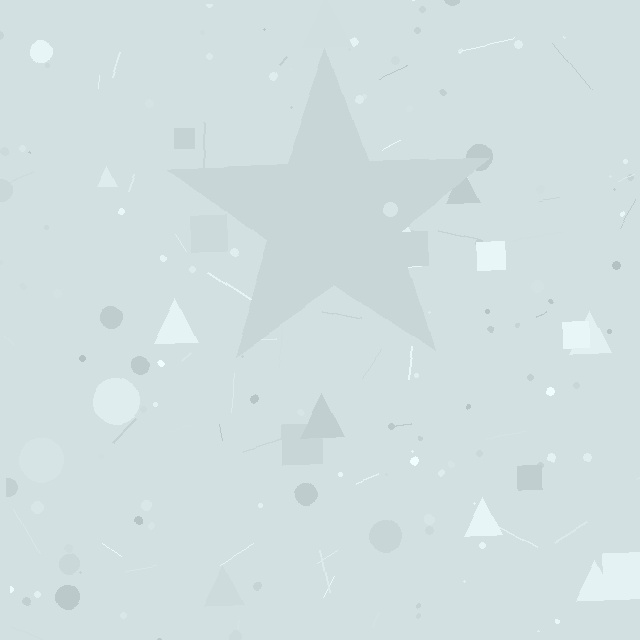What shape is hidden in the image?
A star is hidden in the image.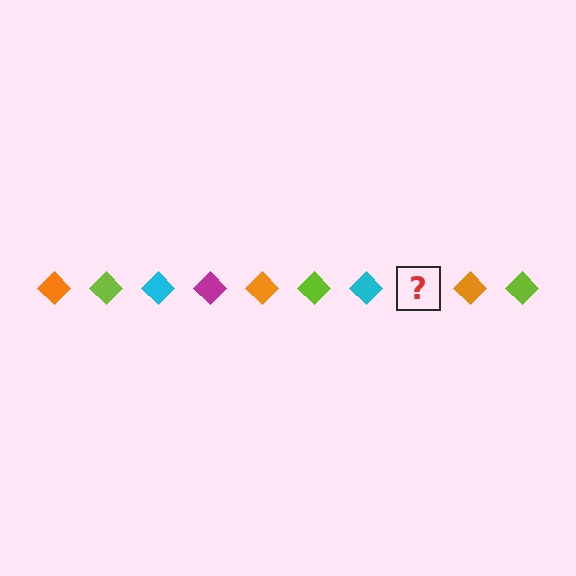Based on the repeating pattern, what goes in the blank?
The blank should be a magenta diamond.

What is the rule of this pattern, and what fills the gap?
The rule is that the pattern cycles through orange, lime, cyan, magenta diamonds. The gap should be filled with a magenta diamond.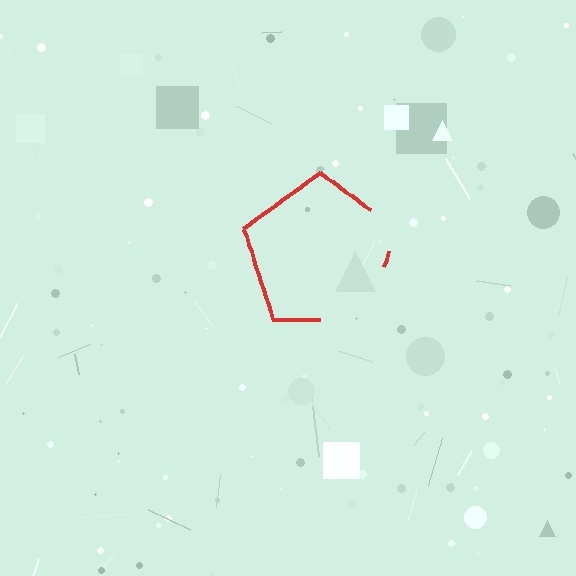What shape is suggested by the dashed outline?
The dashed outline suggests a pentagon.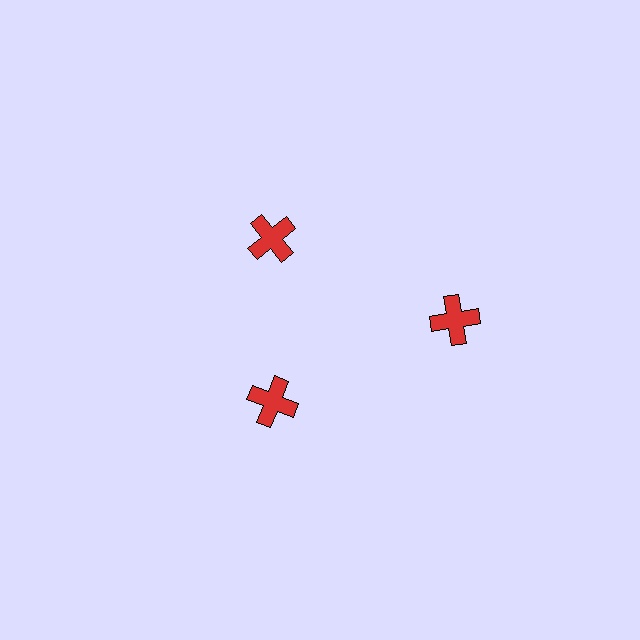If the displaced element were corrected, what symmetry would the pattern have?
It would have 3-fold rotational symmetry — the pattern would map onto itself every 120 degrees.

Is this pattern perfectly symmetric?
No. The 3 red crosses are arranged in a ring, but one element near the 3 o'clock position is pushed outward from the center, breaking the 3-fold rotational symmetry.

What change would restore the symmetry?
The symmetry would be restored by moving it inward, back onto the ring so that all 3 crosses sit at equal angles and equal distance from the center.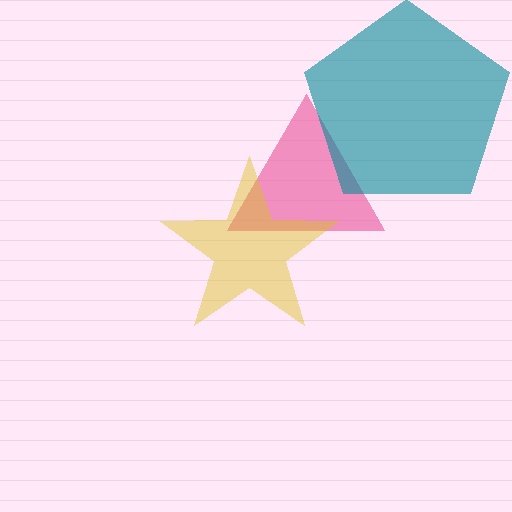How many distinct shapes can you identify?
There are 3 distinct shapes: a pink triangle, a teal pentagon, a yellow star.